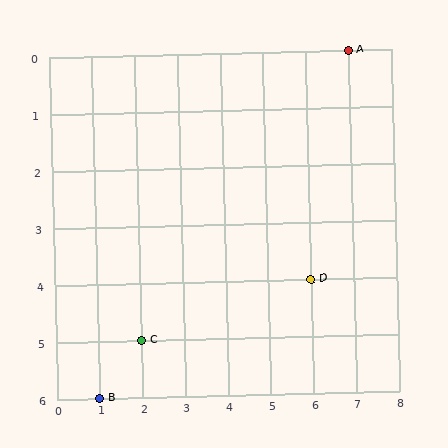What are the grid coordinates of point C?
Point C is at grid coordinates (2, 5).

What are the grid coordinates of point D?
Point D is at grid coordinates (6, 4).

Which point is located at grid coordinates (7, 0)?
Point A is at (7, 0).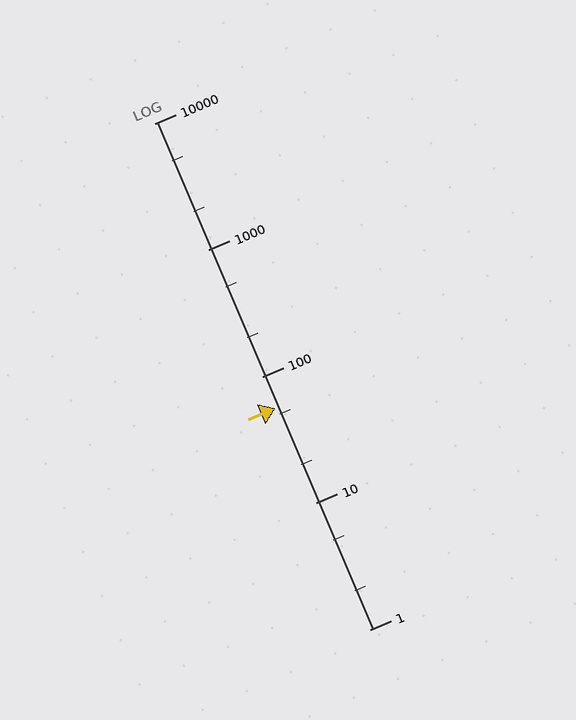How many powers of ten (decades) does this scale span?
The scale spans 4 decades, from 1 to 10000.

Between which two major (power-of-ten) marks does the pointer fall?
The pointer is between 10 and 100.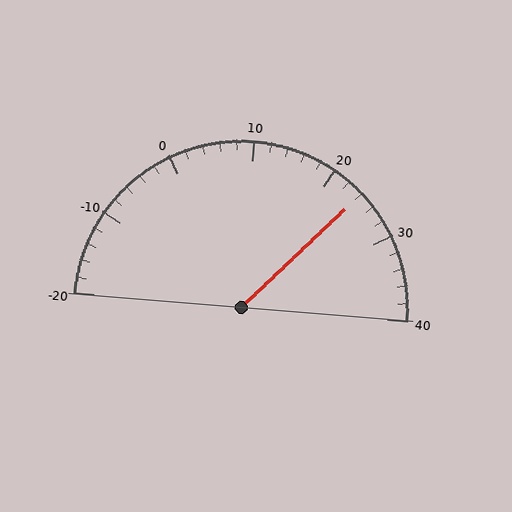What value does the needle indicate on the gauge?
The needle indicates approximately 24.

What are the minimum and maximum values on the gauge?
The gauge ranges from -20 to 40.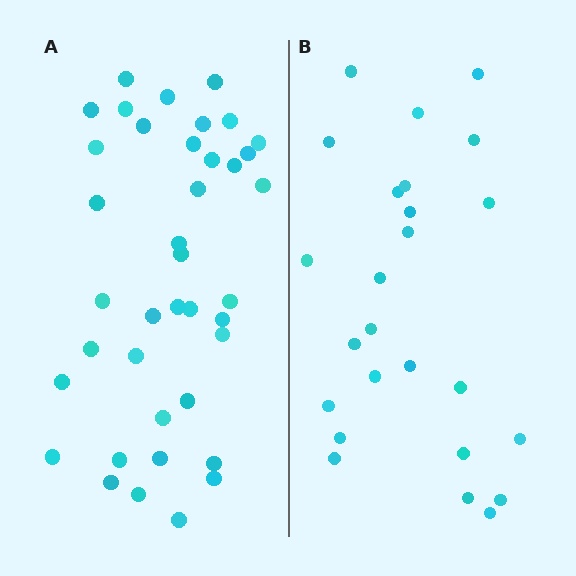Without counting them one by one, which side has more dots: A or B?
Region A (the left region) has more dots.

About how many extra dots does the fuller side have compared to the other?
Region A has approximately 15 more dots than region B.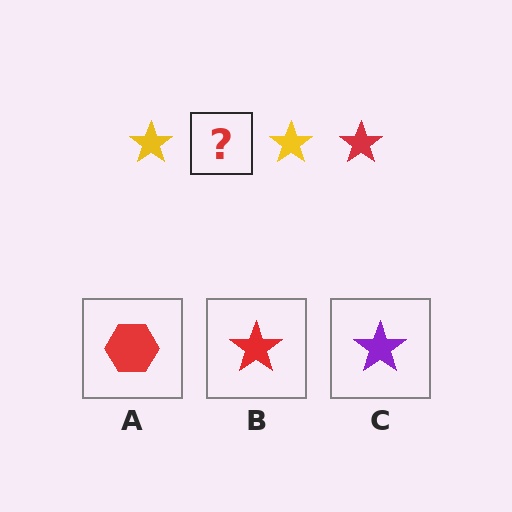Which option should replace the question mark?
Option B.